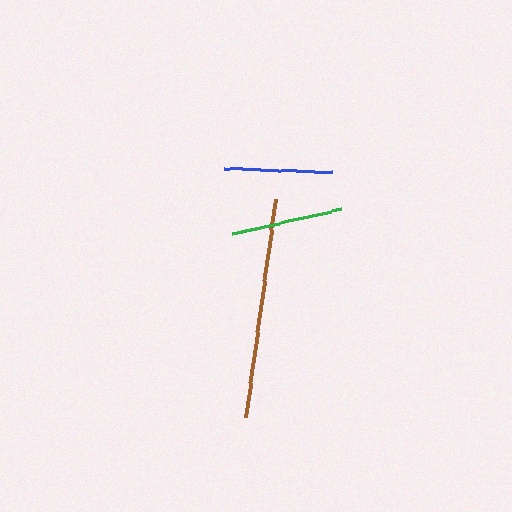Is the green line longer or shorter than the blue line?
The green line is longer than the blue line.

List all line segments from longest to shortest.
From longest to shortest: brown, green, blue.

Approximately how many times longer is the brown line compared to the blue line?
The brown line is approximately 2.1 times the length of the blue line.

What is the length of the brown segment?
The brown segment is approximately 221 pixels long.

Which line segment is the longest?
The brown line is the longest at approximately 221 pixels.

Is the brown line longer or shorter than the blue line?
The brown line is longer than the blue line.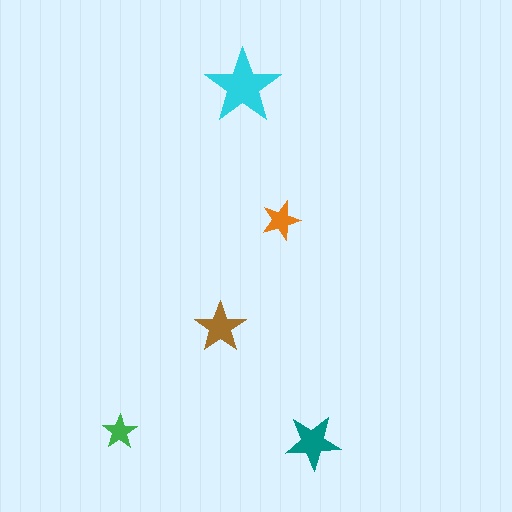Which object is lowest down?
The teal star is bottommost.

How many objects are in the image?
There are 5 objects in the image.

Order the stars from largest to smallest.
the cyan one, the teal one, the brown one, the orange one, the green one.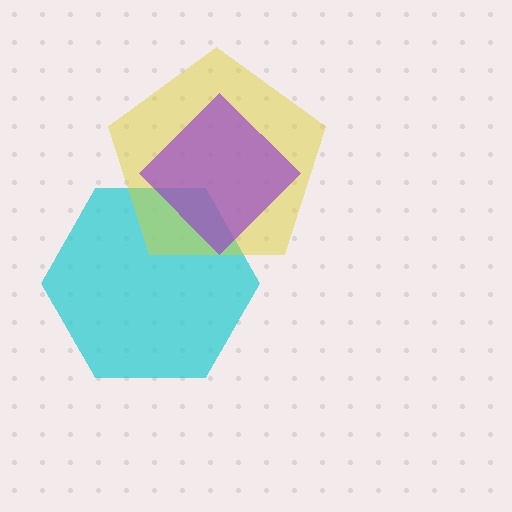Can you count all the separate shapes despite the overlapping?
Yes, there are 3 separate shapes.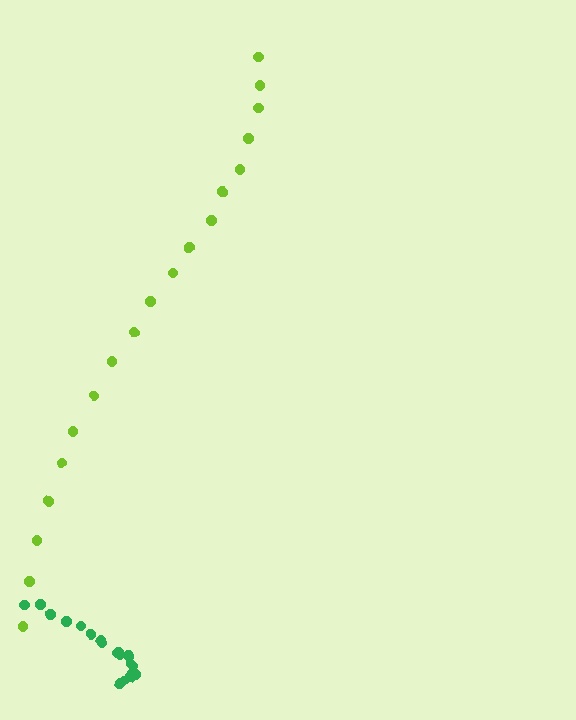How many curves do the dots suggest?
There are 2 distinct paths.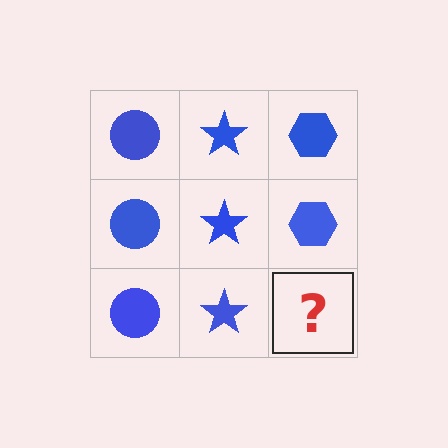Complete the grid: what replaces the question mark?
The question mark should be replaced with a blue hexagon.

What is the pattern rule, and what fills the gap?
The rule is that each column has a consistent shape. The gap should be filled with a blue hexagon.